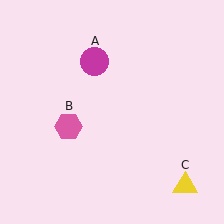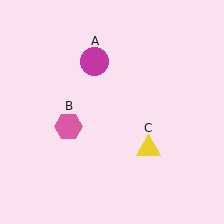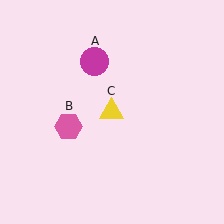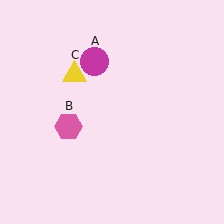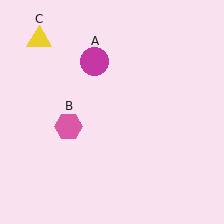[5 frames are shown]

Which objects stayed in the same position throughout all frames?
Magenta circle (object A) and pink hexagon (object B) remained stationary.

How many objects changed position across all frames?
1 object changed position: yellow triangle (object C).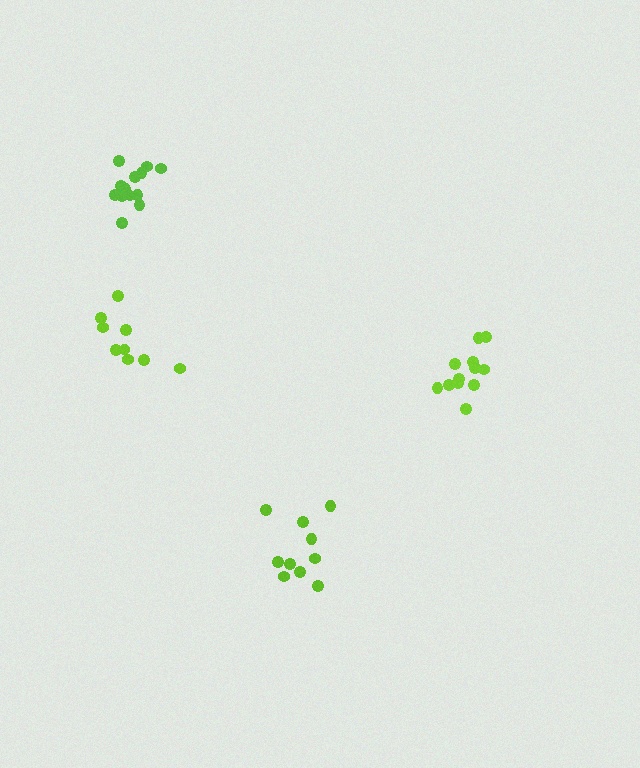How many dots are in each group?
Group 1: 12 dots, Group 2: 10 dots, Group 3: 9 dots, Group 4: 13 dots (44 total).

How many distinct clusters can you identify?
There are 4 distinct clusters.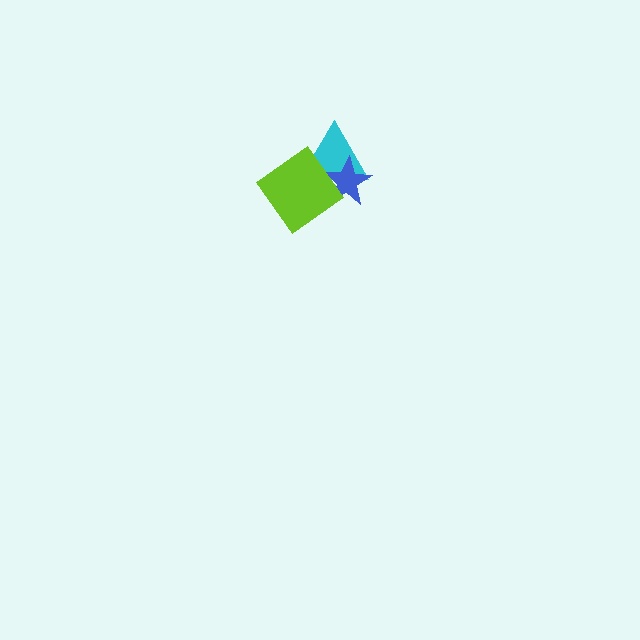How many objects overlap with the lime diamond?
2 objects overlap with the lime diamond.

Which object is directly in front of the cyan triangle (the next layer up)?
The blue star is directly in front of the cyan triangle.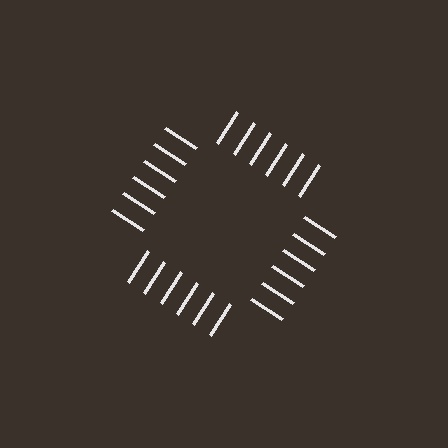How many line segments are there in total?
24 — 6 along each of the 4 edges.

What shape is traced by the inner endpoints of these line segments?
An illusory square — the line segments terminate on its edges but no continuous stroke is drawn.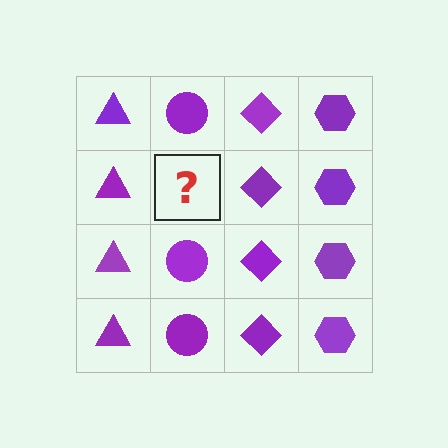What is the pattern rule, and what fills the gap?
The rule is that each column has a consistent shape. The gap should be filled with a purple circle.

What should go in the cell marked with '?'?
The missing cell should contain a purple circle.